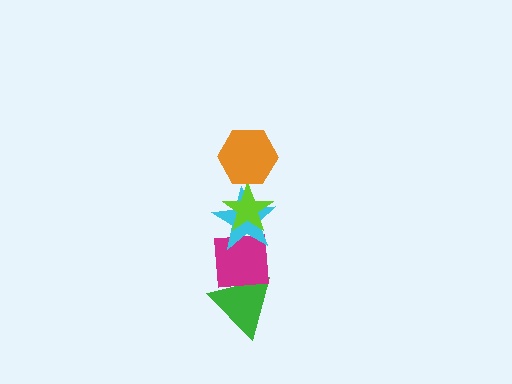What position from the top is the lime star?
The lime star is 2nd from the top.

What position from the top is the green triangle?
The green triangle is 5th from the top.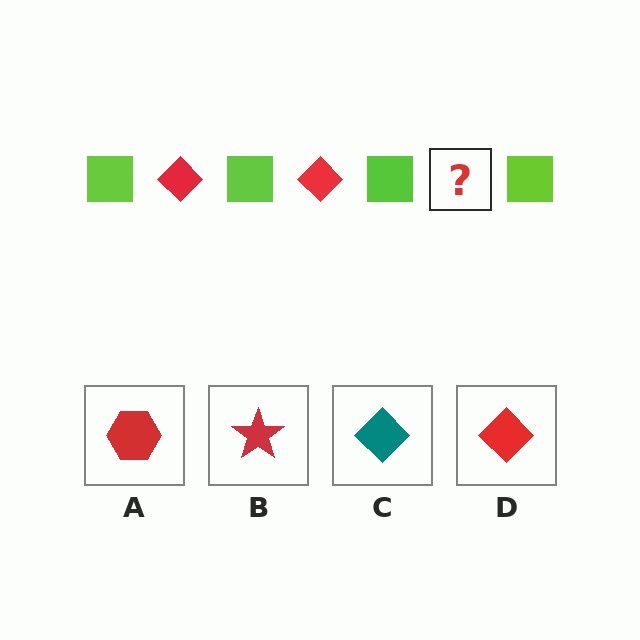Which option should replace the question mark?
Option D.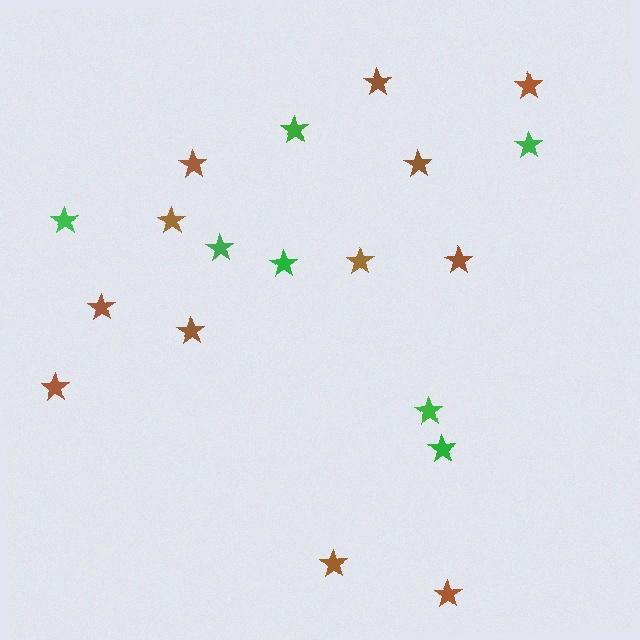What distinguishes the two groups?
There are 2 groups: one group of brown stars (12) and one group of green stars (7).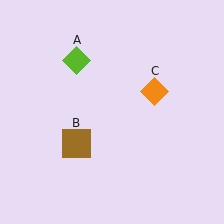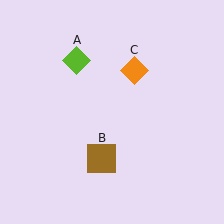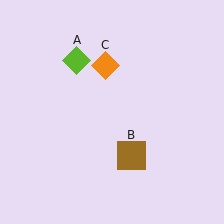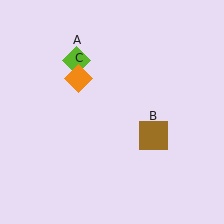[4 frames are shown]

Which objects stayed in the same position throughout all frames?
Lime diamond (object A) remained stationary.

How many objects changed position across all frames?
2 objects changed position: brown square (object B), orange diamond (object C).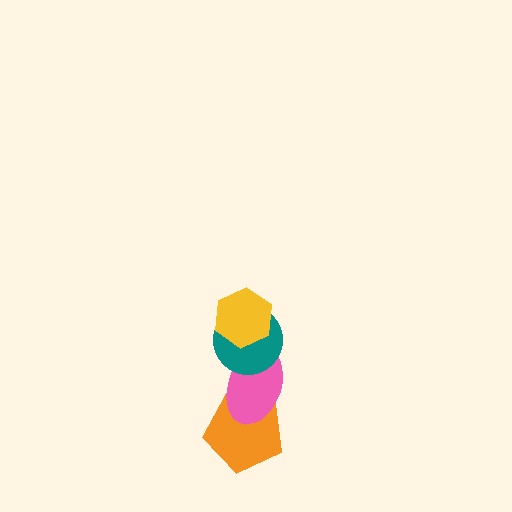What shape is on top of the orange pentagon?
The pink ellipse is on top of the orange pentagon.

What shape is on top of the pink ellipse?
The teal circle is on top of the pink ellipse.